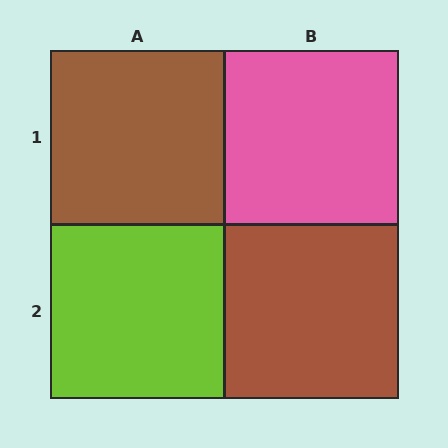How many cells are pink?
1 cell is pink.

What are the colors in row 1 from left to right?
Brown, pink.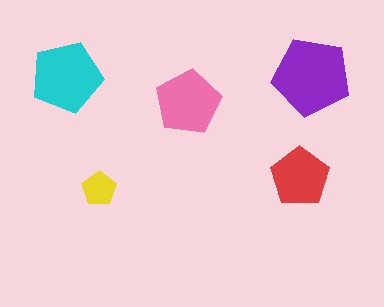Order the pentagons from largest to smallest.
the purple one, the cyan one, the pink one, the red one, the yellow one.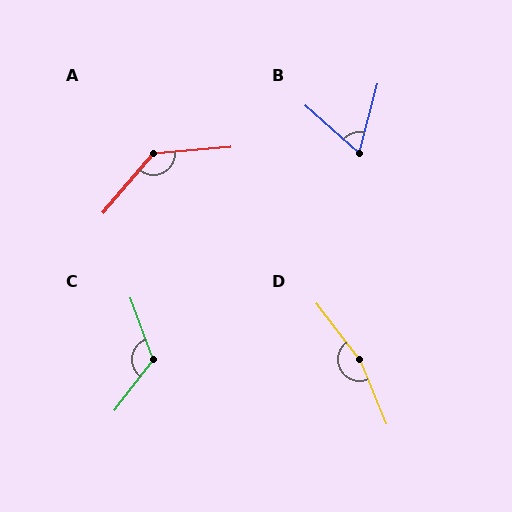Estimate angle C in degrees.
Approximately 122 degrees.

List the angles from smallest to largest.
B (63°), C (122°), A (135°), D (165°).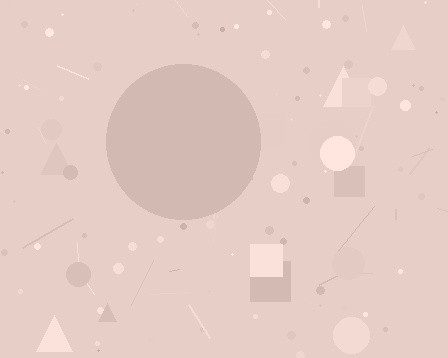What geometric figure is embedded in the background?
A circle is embedded in the background.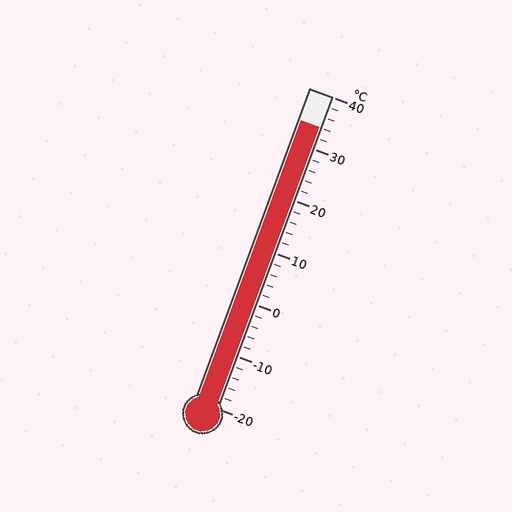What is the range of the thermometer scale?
The thermometer scale ranges from -20°C to 40°C.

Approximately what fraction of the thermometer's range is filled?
The thermometer is filled to approximately 90% of its range.